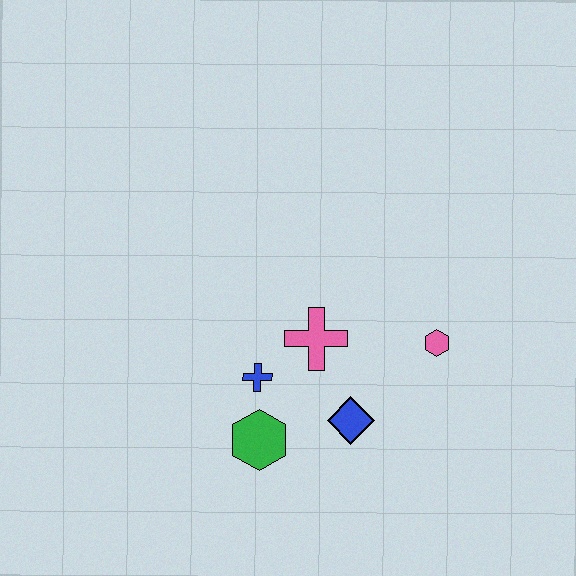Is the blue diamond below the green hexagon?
No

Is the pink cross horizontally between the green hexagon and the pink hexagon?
Yes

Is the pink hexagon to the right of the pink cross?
Yes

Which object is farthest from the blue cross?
The pink hexagon is farthest from the blue cross.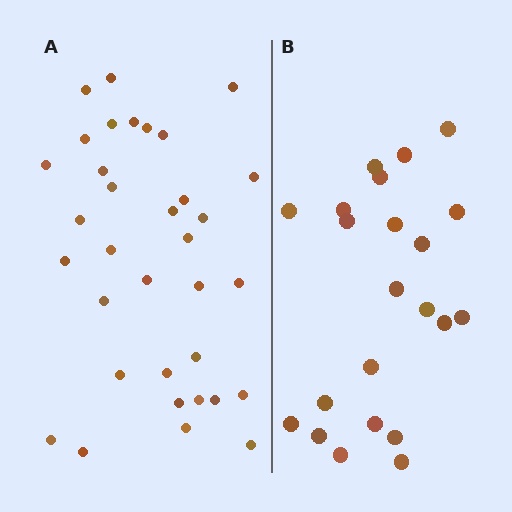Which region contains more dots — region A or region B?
Region A (the left region) has more dots.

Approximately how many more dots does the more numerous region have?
Region A has roughly 12 or so more dots than region B.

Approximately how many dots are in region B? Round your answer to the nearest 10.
About 20 dots. (The exact count is 22, which rounds to 20.)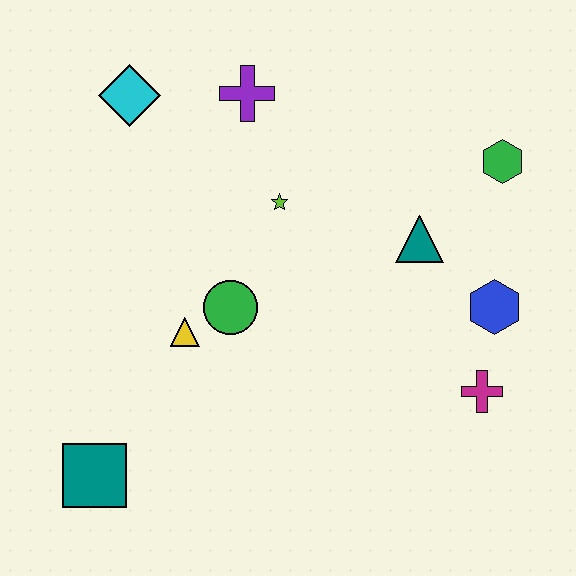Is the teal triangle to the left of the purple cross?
No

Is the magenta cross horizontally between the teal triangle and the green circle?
No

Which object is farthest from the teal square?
The green hexagon is farthest from the teal square.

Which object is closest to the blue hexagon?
The magenta cross is closest to the blue hexagon.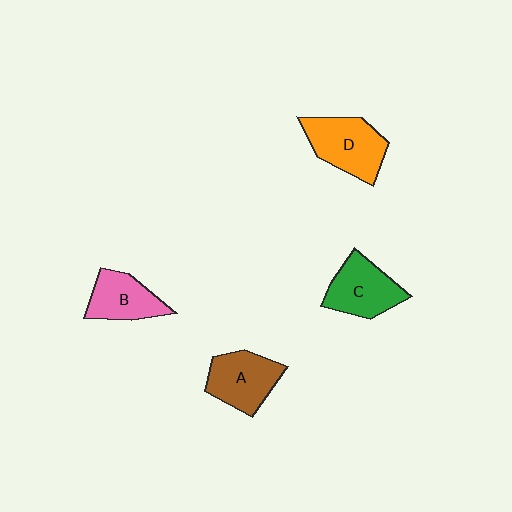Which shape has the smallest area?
Shape B (pink).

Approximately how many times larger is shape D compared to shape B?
Approximately 1.3 times.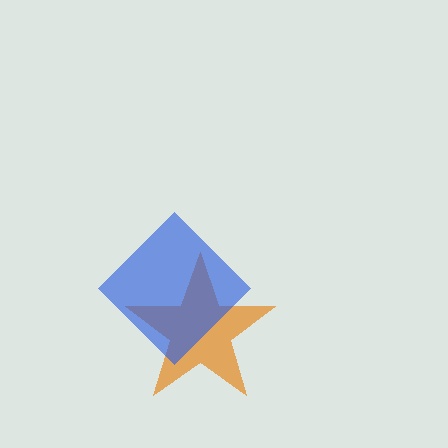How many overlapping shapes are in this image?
There are 2 overlapping shapes in the image.